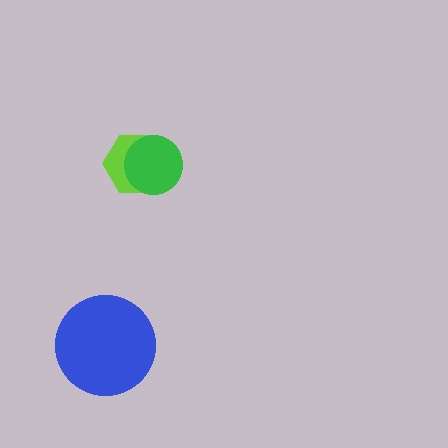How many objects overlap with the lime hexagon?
1 object overlaps with the lime hexagon.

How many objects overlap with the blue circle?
0 objects overlap with the blue circle.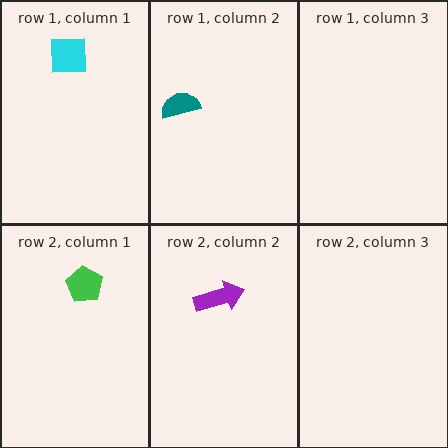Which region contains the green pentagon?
The row 2, column 1 region.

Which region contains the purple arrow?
The row 2, column 2 region.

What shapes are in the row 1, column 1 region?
The cyan square.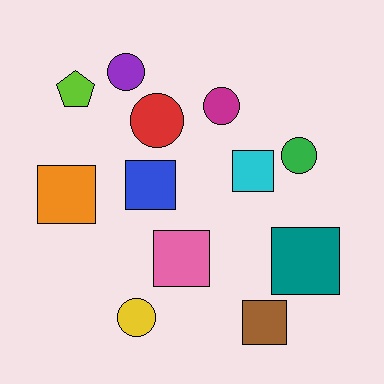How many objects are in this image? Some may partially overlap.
There are 12 objects.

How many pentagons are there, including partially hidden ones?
There is 1 pentagon.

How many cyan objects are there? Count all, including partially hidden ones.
There is 1 cyan object.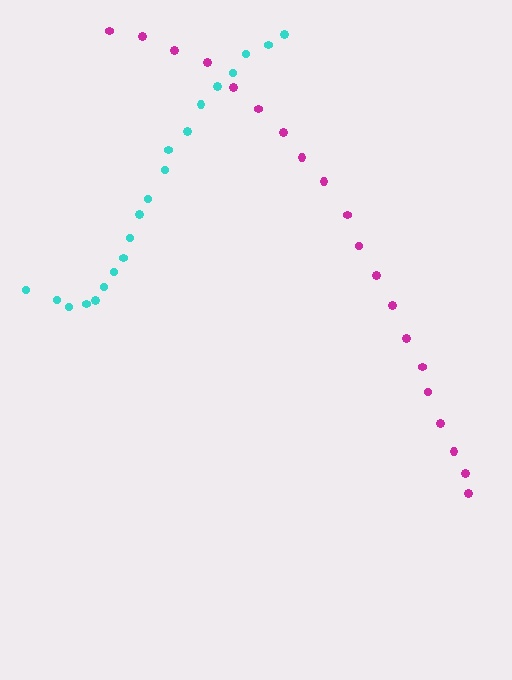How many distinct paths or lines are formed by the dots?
There are 2 distinct paths.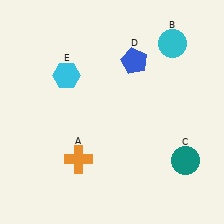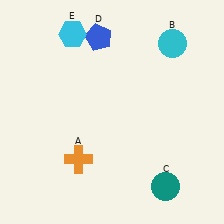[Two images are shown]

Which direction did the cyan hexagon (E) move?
The cyan hexagon (E) moved up.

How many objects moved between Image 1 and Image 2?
3 objects moved between the two images.